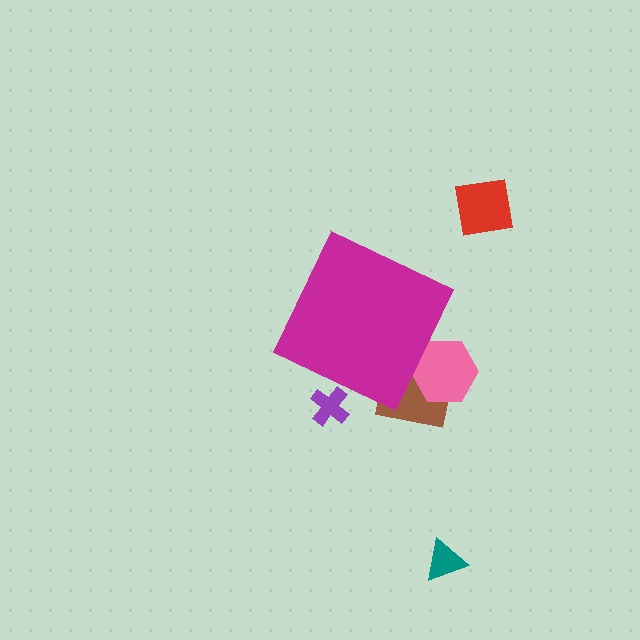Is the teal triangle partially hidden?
No, the teal triangle is fully visible.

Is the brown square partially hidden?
Yes, the brown square is partially hidden behind the magenta diamond.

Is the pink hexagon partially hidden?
Yes, the pink hexagon is partially hidden behind the magenta diamond.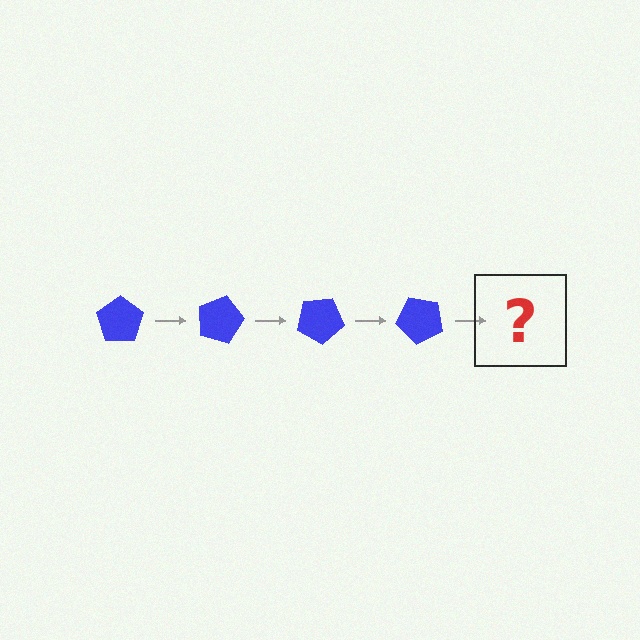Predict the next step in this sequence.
The next step is a blue pentagon rotated 60 degrees.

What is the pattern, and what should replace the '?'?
The pattern is that the pentagon rotates 15 degrees each step. The '?' should be a blue pentagon rotated 60 degrees.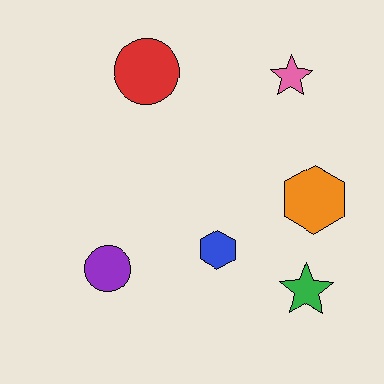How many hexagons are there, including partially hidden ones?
There are 2 hexagons.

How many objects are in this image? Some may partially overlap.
There are 6 objects.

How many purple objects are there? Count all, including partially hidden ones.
There is 1 purple object.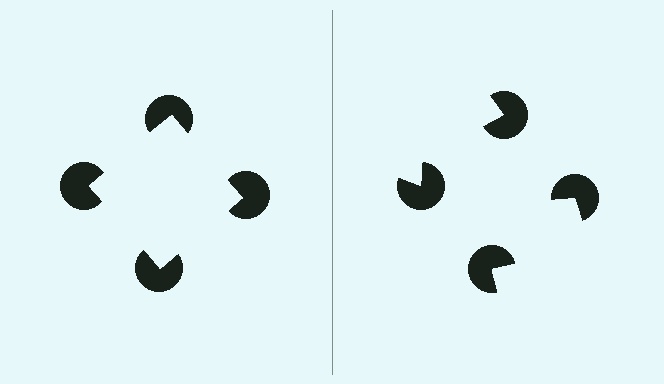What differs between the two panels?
The pac-man discs are positioned identically on both sides; only the wedge orientations differ. On the left they align to a square; on the right they are misaligned.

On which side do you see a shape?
An illusory square appears on the left side. On the right side the wedge cuts are rotated, so no coherent shape forms.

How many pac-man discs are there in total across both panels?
8 — 4 on each side.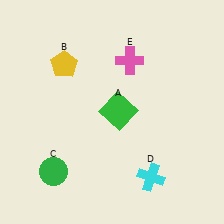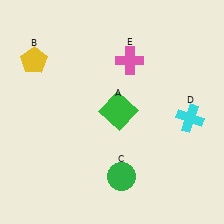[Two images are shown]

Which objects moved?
The objects that moved are: the yellow pentagon (B), the green circle (C), the cyan cross (D).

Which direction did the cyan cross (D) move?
The cyan cross (D) moved up.